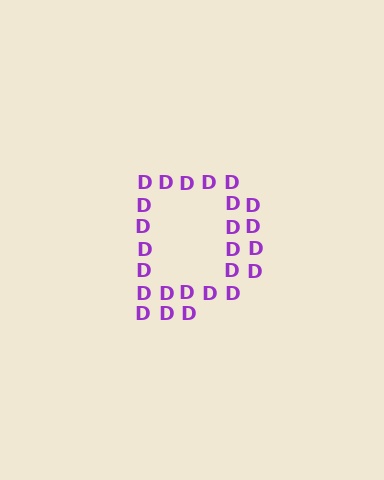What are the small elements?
The small elements are letter D's.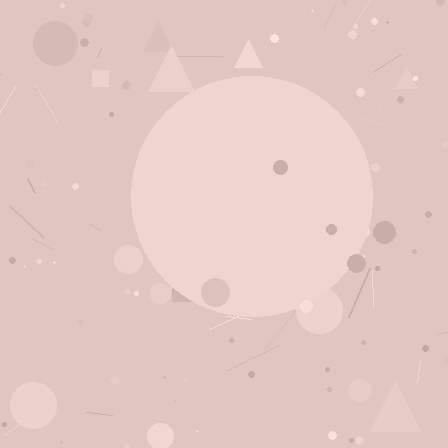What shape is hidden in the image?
A circle is hidden in the image.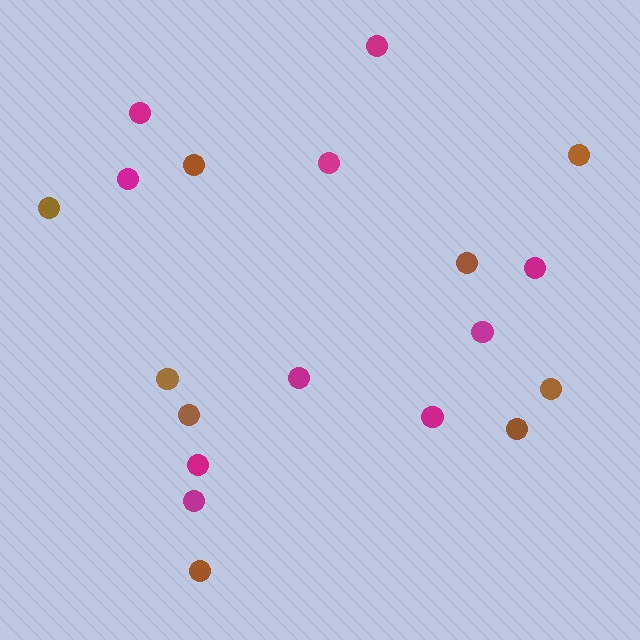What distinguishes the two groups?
There are 2 groups: one group of magenta circles (10) and one group of brown circles (9).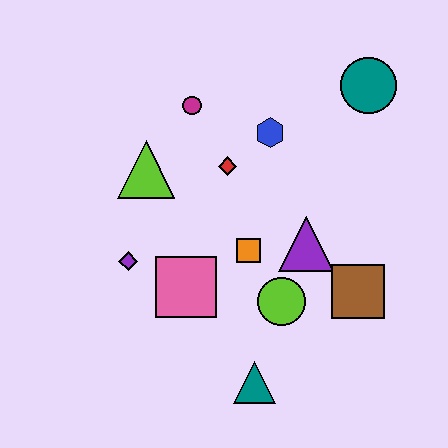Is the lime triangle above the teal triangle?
Yes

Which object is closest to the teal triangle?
The lime circle is closest to the teal triangle.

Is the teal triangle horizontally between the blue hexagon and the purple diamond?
Yes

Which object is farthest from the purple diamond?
The teal circle is farthest from the purple diamond.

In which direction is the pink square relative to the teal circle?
The pink square is below the teal circle.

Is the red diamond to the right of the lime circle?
No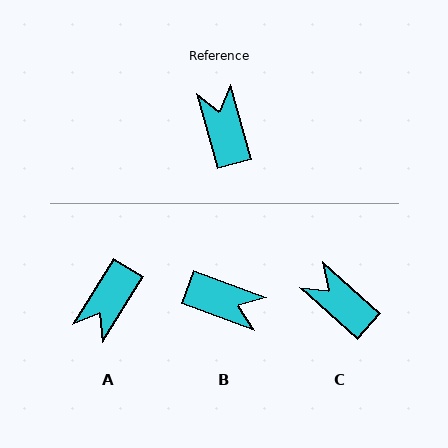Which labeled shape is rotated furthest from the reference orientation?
A, about 133 degrees away.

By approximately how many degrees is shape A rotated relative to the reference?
Approximately 133 degrees counter-clockwise.